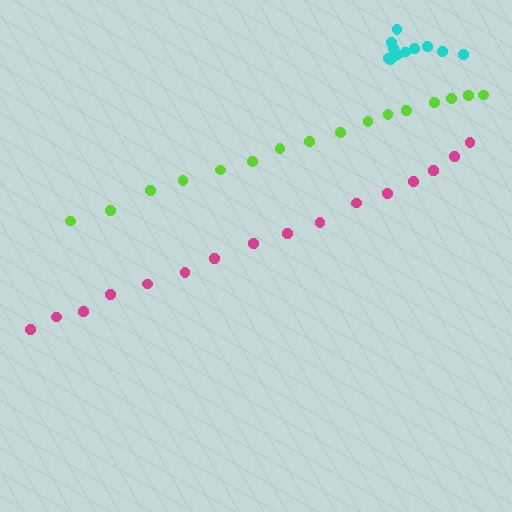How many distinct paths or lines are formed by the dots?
There are 3 distinct paths.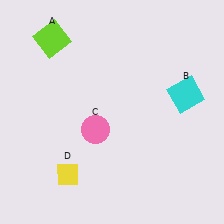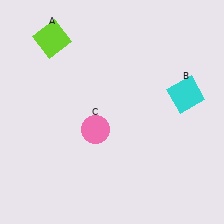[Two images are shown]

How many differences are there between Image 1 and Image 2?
There is 1 difference between the two images.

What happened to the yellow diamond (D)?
The yellow diamond (D) was removed in Image 2. It was in the bottom-left area of Image 1.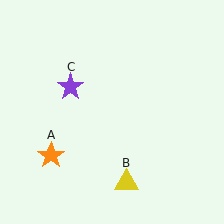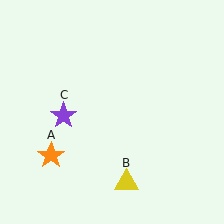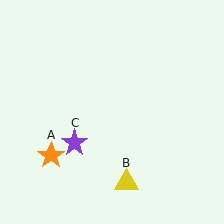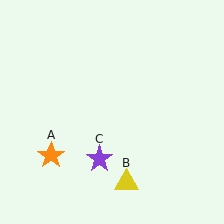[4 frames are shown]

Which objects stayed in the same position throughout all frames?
Orange star (object A) and yellow triangle (object B) remained stationary.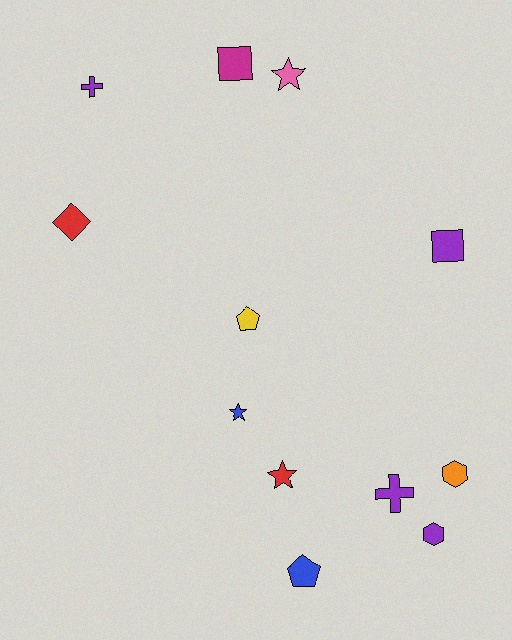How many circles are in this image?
There are no circles.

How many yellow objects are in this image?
There is 1 yellow object.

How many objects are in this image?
There are 12 objects.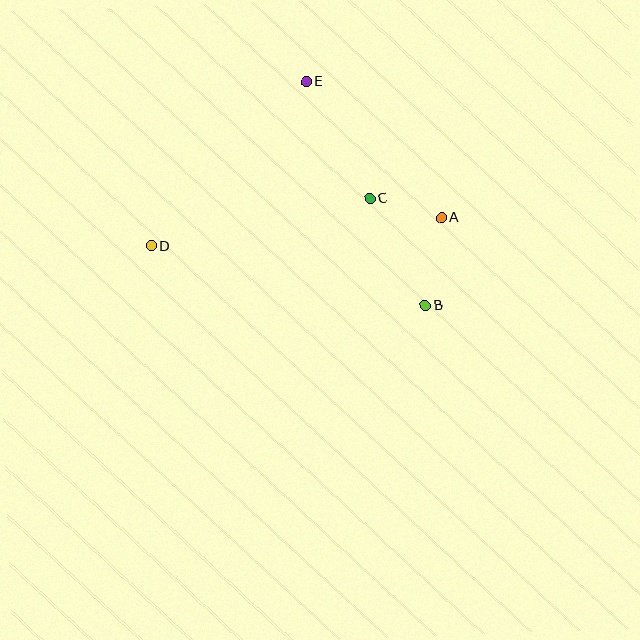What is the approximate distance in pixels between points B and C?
The distance between B and C is approximately 120 pixels.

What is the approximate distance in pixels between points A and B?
The distance between A and B is approximately 89 pixels.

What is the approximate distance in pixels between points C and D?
The distance between C and D is approximately 223 pixels.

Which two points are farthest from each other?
Points A and D are farthest from each other.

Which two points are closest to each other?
Points A and C are closest to each other.